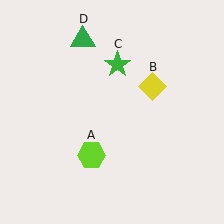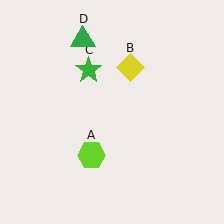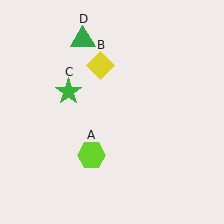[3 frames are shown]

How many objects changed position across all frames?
2 objects changed position: yellow diamond (object B), green star (object C).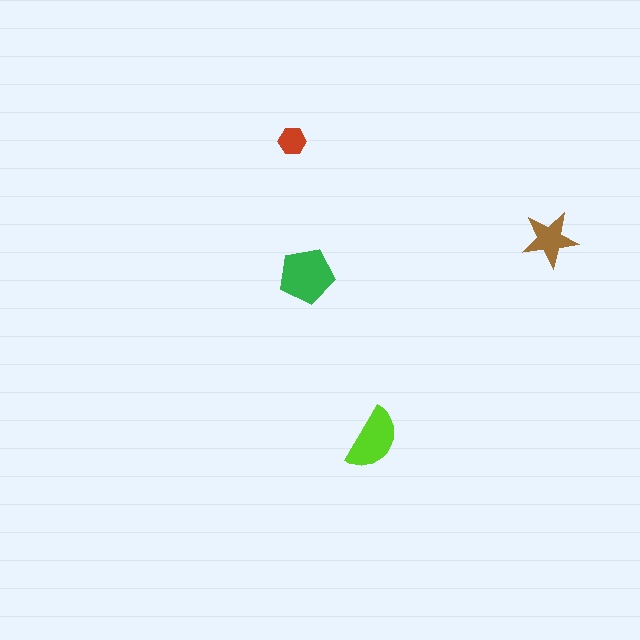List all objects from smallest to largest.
The red hexagon, the brown star, the lime semicircle, the green pentagon.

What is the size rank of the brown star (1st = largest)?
3rd.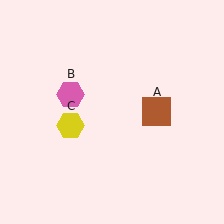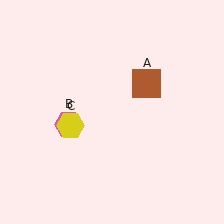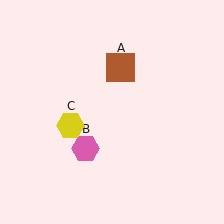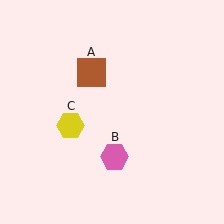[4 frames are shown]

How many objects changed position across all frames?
2 objects changed position: brown square (object A), pink hexagon (object B).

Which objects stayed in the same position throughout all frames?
Yellow hexagon (object C) remained stationary.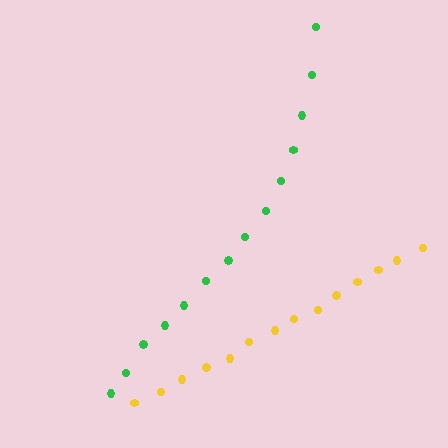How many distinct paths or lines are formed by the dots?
There are 2 distinct paths.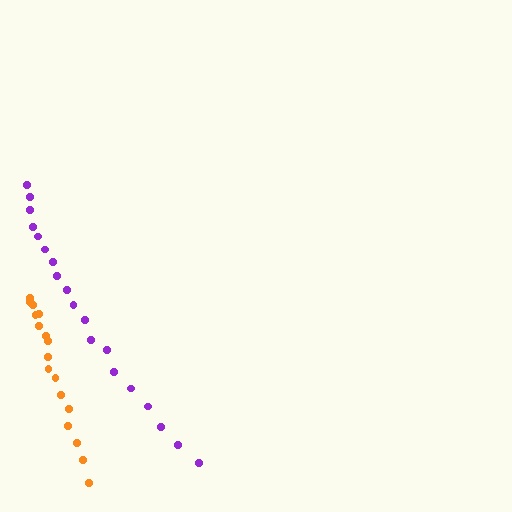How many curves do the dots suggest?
There are 2 distinct paths.